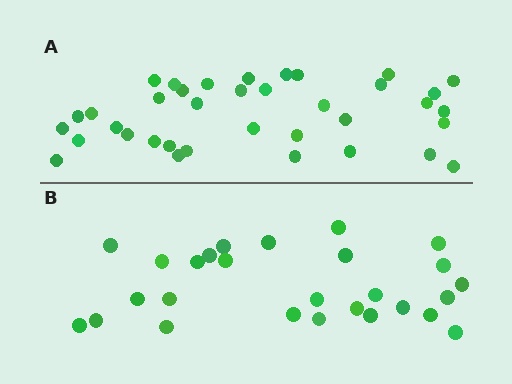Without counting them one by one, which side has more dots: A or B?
Region A (the top region) has more dots.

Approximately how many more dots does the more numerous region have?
Region A has roughly 10 or so more dots than region B.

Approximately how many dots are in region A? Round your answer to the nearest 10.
About 40 dots. (The exact count is 37, which rounds to 40.)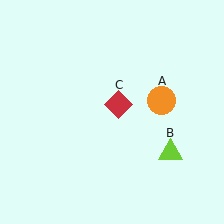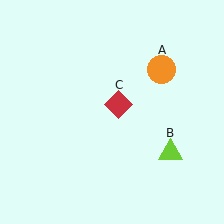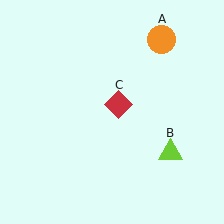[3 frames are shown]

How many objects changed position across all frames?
1 object changed position: orange circle (object A).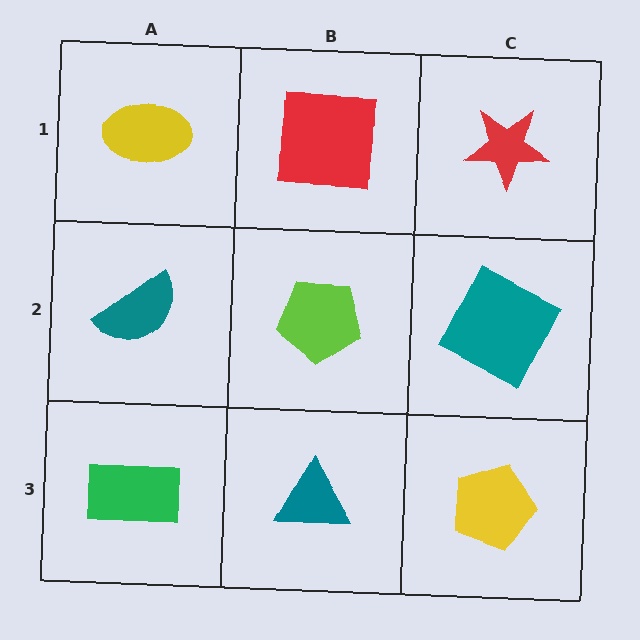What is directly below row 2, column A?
A green rectangle.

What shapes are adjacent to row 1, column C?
A teal square (row 2, column C), a red square (row 1, column B).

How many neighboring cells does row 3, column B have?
3.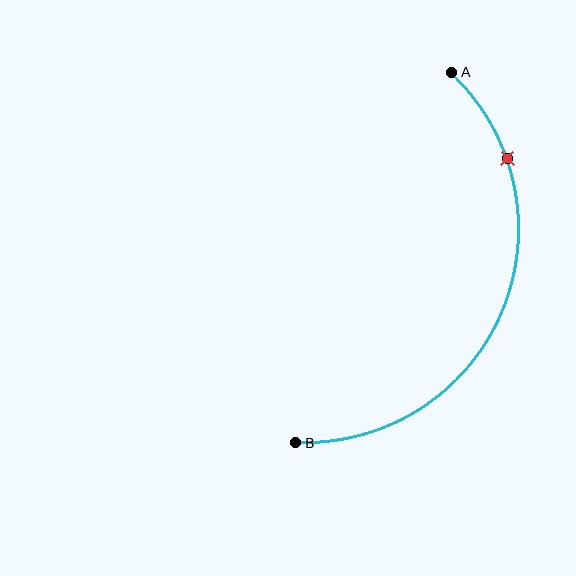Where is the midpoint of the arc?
The arc midpoint is the point on the curve farthest from the straight line joining A and B. It sits to the right of that line.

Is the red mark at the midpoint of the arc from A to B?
No. The red mark lies on the arc but is closer to endpoint A. The arc midpoint would be at the point on the curve equidistant along the arc from both A and B.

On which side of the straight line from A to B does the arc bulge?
The arc bulges to the right of the straight line connecting A and B.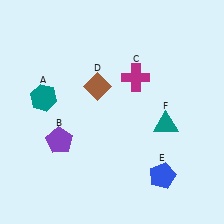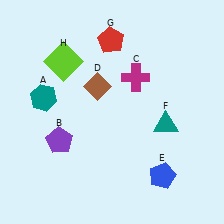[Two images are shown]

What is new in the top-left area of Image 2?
A lime square (H) was added in the top-left area of Image 2.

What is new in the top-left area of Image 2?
A red pentagon (G) was added in the top-left area of Image 2.